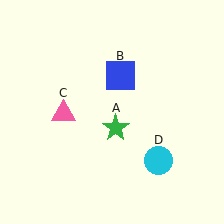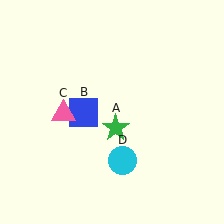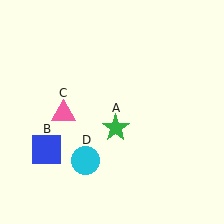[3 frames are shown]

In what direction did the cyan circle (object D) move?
The cyan circle (object D) moved left.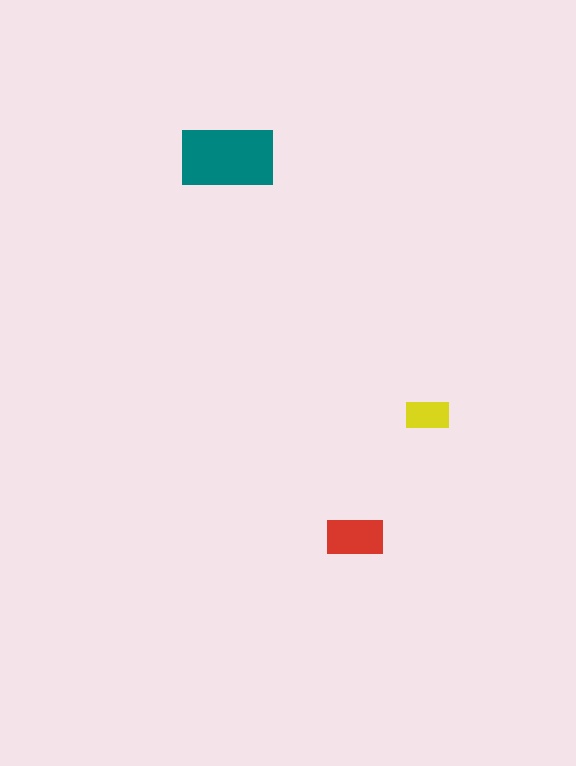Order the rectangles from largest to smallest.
the teal one, the red one, the yellow one.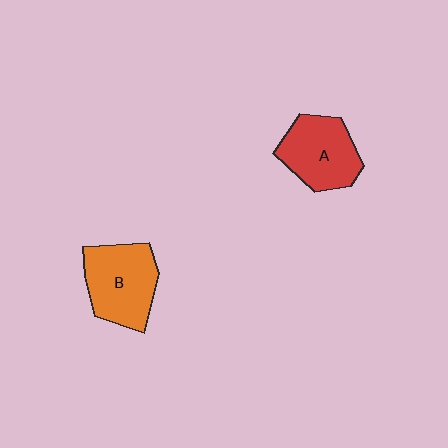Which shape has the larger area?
Shape B (orange).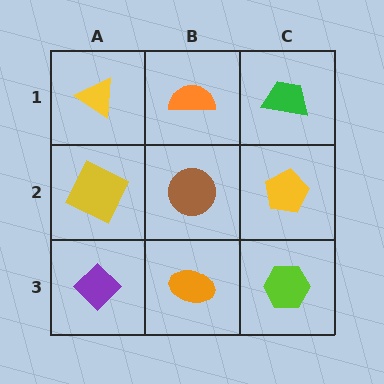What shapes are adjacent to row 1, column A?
A yellow square (row 2, column A), an orange semicircle (row 1, column B).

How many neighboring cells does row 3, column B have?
3.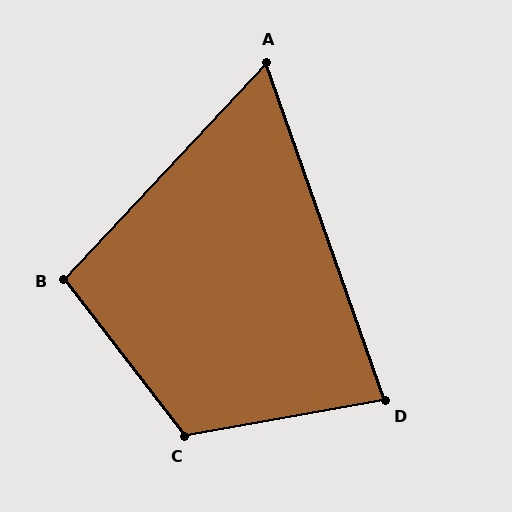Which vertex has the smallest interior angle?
A, at approximately 62 degrees.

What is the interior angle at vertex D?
Approximately 81 degrees (acute).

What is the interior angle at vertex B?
Approximately 99 degrees (obtuse).